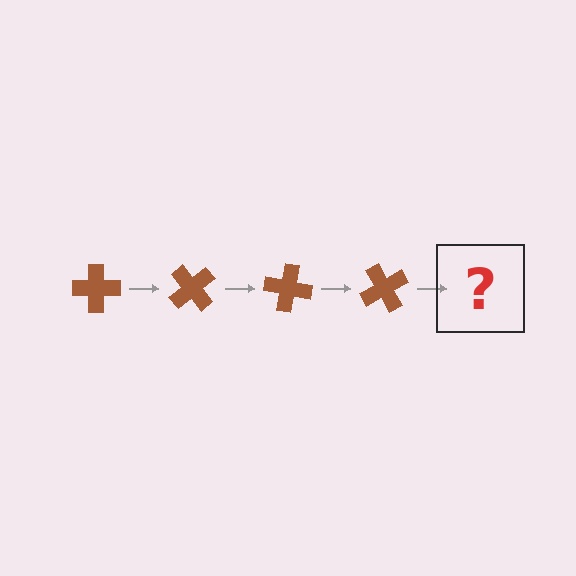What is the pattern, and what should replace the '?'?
The pattern is that the cross rotates 50 degrees each step. The '?' should be a brown cross rotated 200 degrees.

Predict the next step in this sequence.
The next step is a brown cross rotated 200 degrees.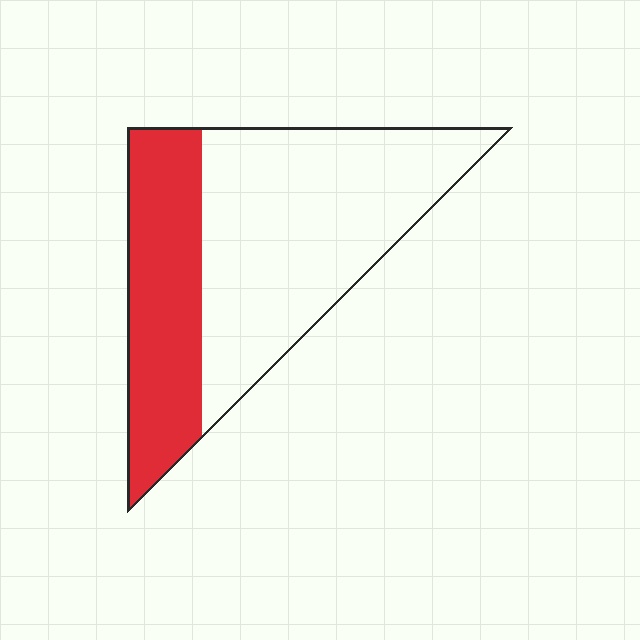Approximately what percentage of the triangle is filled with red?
Approximately 35%.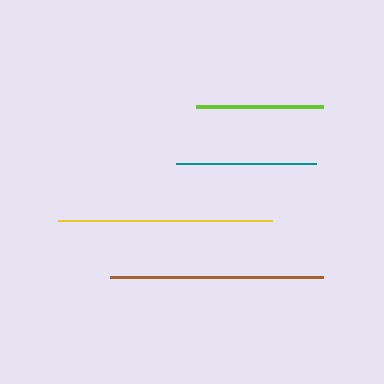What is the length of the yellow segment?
The yellow segment is approximately 214 pixels long.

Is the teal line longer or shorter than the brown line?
The brown line is longer than the teal line.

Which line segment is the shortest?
The lime line is the shortest at approximately 127 pixels.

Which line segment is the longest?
The yellow line is the longest at approximately 214 pixels.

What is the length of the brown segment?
The brown segment is approximately 213 pixels long.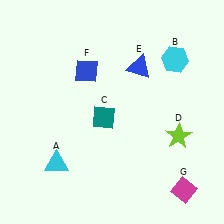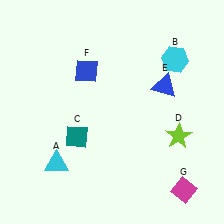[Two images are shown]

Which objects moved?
The objects that moved are: the teal diamond (C), the blue triangle (E).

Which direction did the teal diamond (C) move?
The teal diamond (C) moved left.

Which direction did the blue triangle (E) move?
The blue triangle (E) moved right.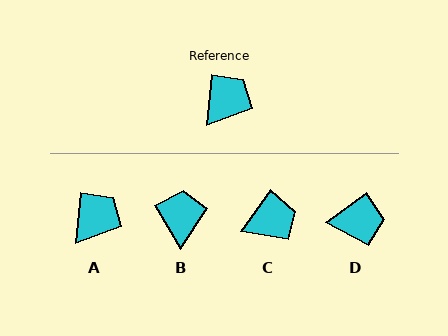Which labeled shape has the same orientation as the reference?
A.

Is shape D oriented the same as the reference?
No, it is off by about 48 degrees.